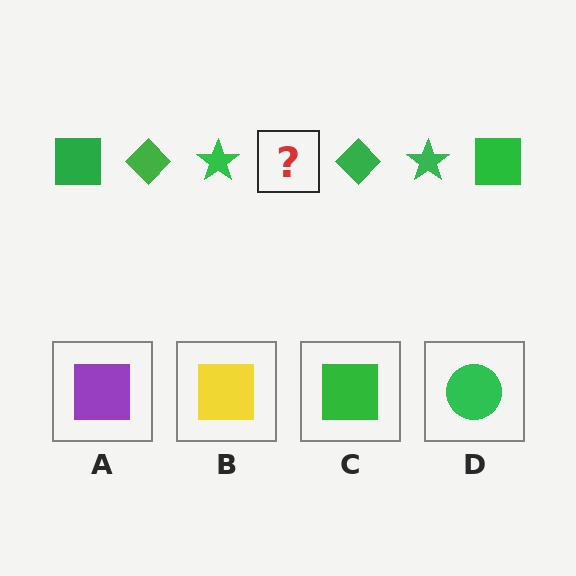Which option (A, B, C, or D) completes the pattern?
C.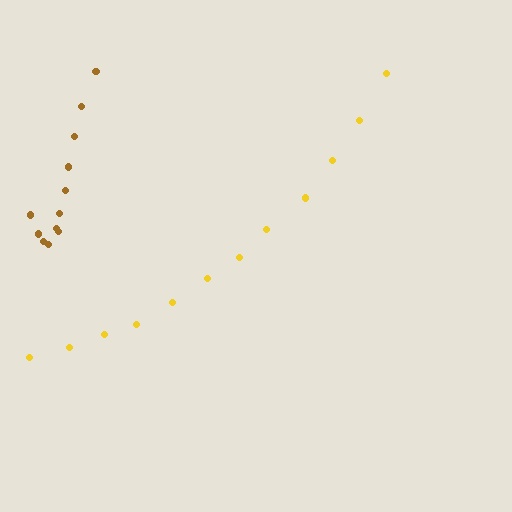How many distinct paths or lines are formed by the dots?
There are 2 distinct paths.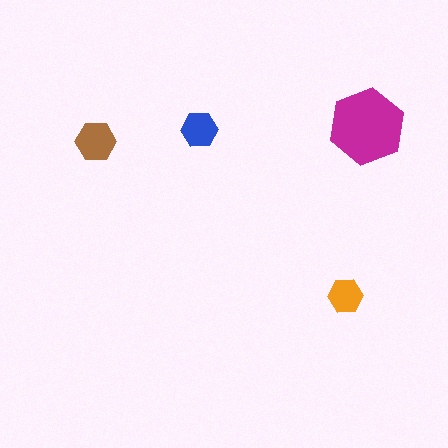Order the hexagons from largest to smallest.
the magenta one, the brown one, the blue one, the orange one.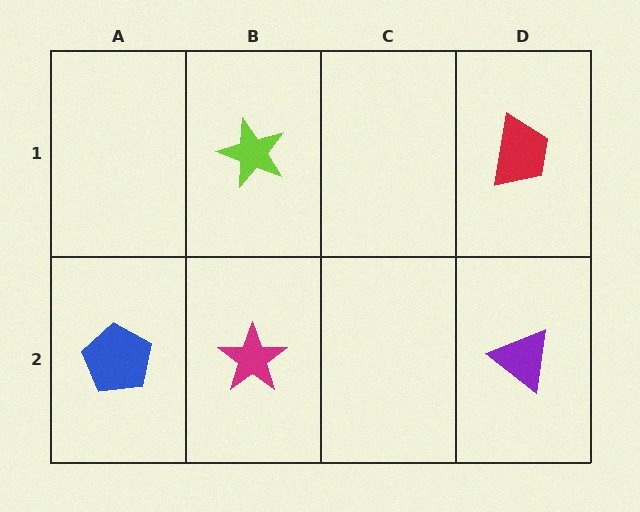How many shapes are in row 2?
3 shapes.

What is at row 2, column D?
A purple triangle.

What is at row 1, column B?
A lime star.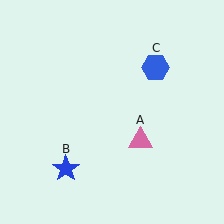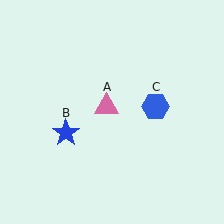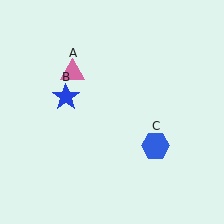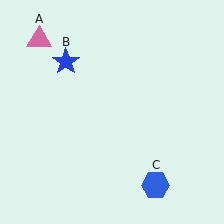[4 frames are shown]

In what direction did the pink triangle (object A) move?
The pink triangle (object A) moved up and to the left.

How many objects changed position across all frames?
3 objects changed position: pink triangle (object A), blue star (object B), blue hexagon (object C).